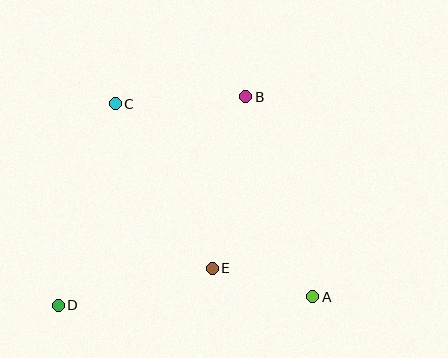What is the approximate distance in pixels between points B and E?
The distance between B and E is approximately 175 pixels.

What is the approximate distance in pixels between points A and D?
The distance between A and D is approximately 255 pixels.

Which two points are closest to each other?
Points A and E are closest to each other.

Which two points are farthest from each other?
Points B and D are farthest from each other.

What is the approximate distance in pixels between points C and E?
The distance between C and E is approximately 191 pixels.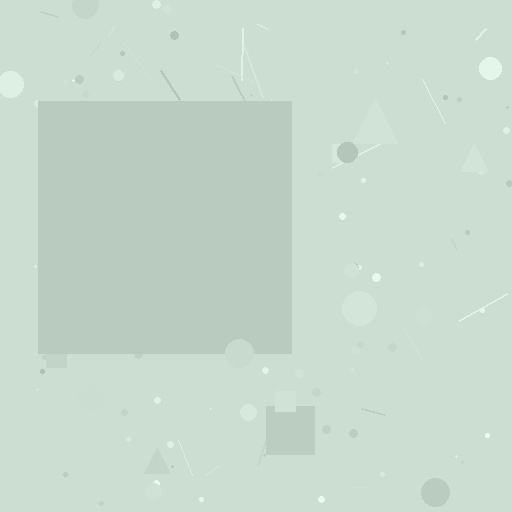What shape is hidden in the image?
A square is hidden in the image.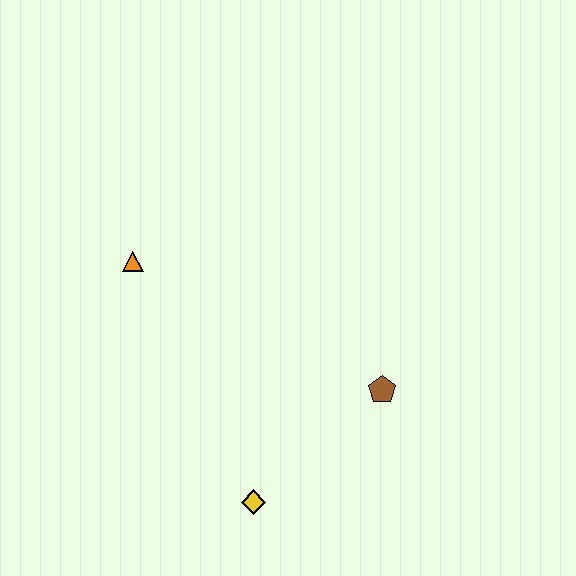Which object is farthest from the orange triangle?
The brown pentagon is farthest from the orange triangle.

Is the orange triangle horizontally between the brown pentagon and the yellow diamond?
No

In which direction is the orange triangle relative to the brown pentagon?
The orange triangle is to the left of the brown pentagon.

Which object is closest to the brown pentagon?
The yellow diamond is closest to the brown pentagon.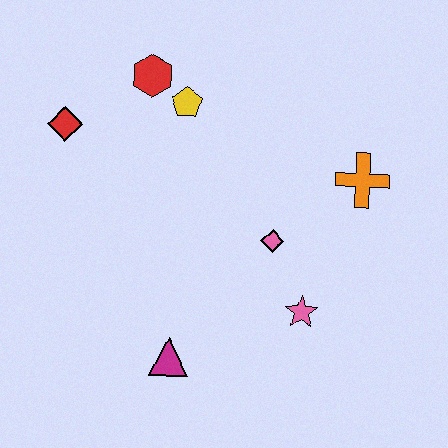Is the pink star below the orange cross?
Yes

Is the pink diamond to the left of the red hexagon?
No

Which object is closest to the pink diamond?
The pink star is closest to the pink diamond.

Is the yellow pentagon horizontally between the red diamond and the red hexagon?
No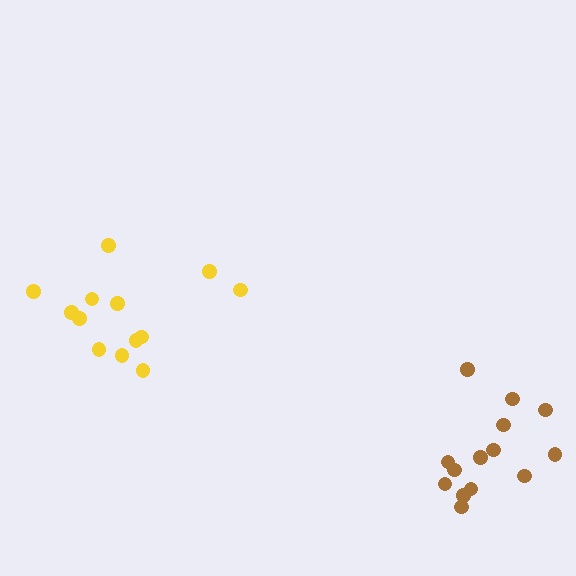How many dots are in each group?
Group 1: 14 dots, Group 2: 13 dots (27 total).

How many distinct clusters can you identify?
There are 2 distinct clusters.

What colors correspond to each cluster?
The clusters are colored: brown, yellow.